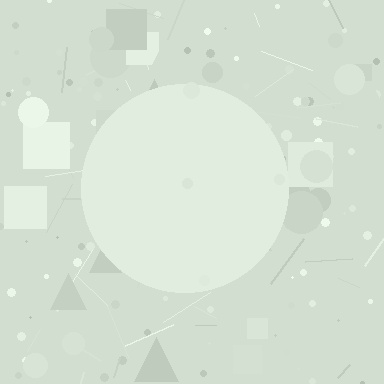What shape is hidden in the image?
A circle is hidden in the image.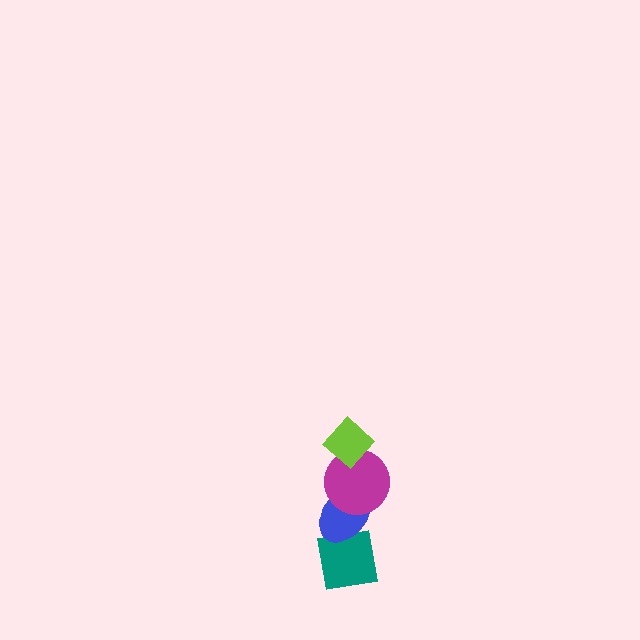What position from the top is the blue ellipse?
The blue ellipse is 3rd from the top.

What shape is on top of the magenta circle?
The lime diamond is on top of the magenta circle.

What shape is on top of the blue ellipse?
The magenta circle is on top of the blue ellipse.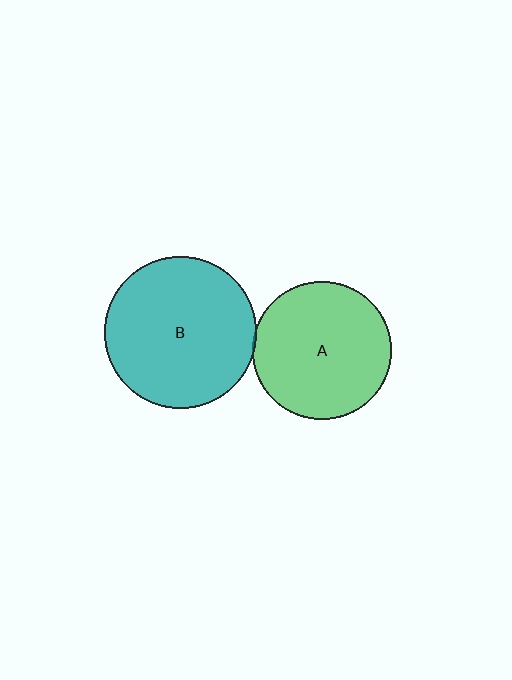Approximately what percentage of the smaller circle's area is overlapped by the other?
Approximately 5%.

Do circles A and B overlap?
Yes.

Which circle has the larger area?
Circle B (teal).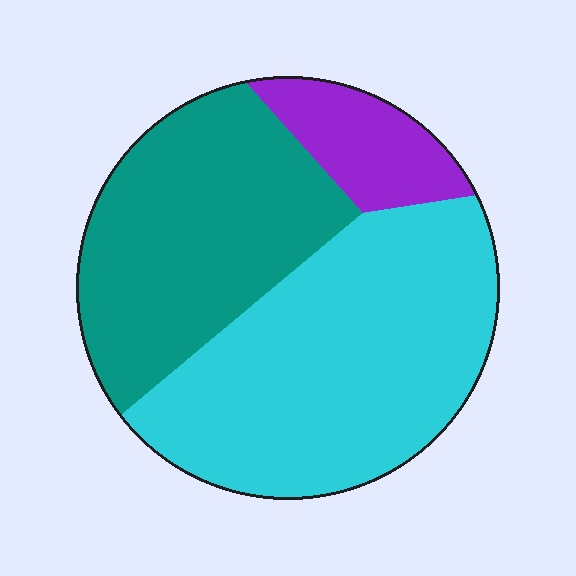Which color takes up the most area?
Cyan, at roughly 50%.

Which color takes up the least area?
Purple, at roughly 10%.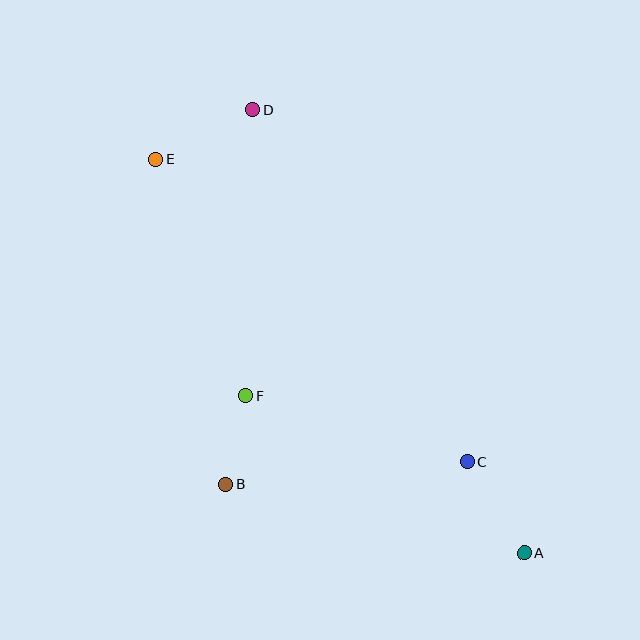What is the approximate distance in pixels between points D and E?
The distance between D and E is approximately 109 pixels.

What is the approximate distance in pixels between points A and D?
The distance between A and D is approximately 520 pixels.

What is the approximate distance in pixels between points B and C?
The distance between B and C is approximately 243 pixels.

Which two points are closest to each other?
Points B and F are closest to each other.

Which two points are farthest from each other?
Points A and E are farthest from each other.